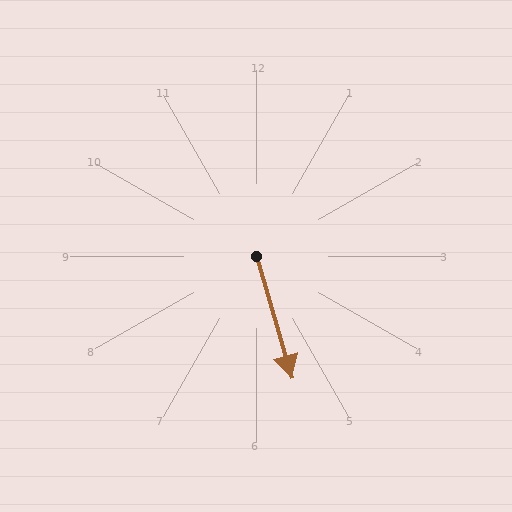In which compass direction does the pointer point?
South.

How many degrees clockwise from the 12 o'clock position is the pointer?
Approximately 164 degrees.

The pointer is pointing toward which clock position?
Roughly 5 o'clock.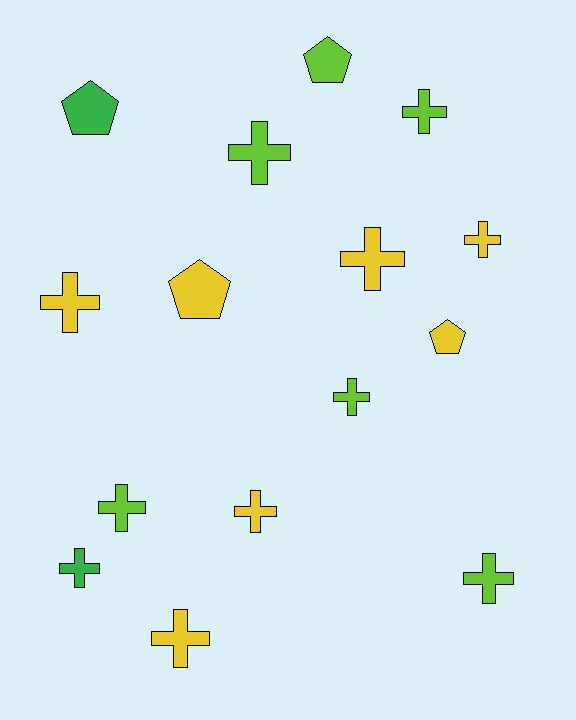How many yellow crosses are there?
There are 5 yellow crosses.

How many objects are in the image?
There are 15 objects.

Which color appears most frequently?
Yellow, with 7 objects.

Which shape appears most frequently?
Cross, with 11 objects.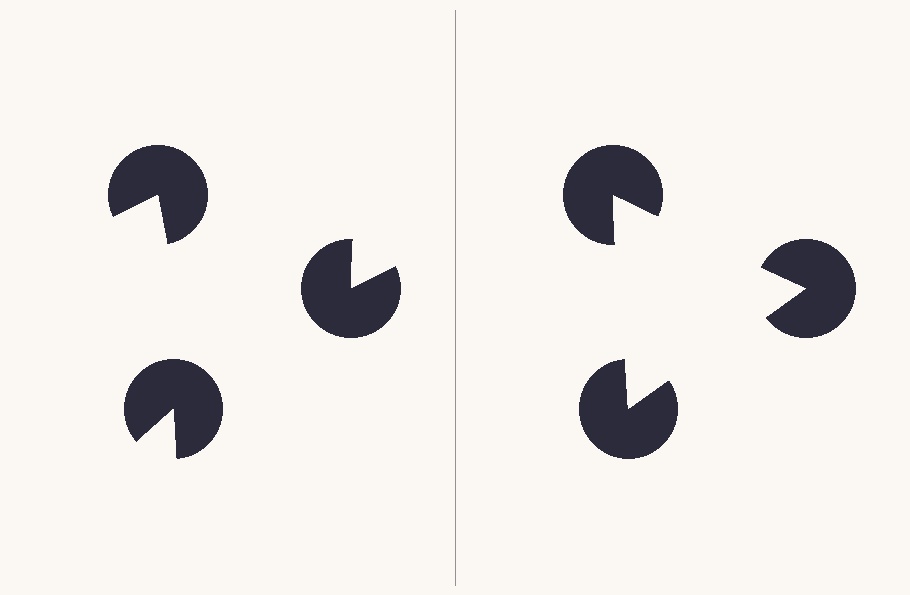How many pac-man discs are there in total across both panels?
6 — 3 on each side.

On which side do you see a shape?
An illusory triangle appears on the right side. On the left side the wedge cuts are rotated, so no coherent shape forms.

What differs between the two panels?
The pac-man discs are positioned identically on both sides; only the wedge orientations differ. On the right they align to a triangle; on the left they are misaligned.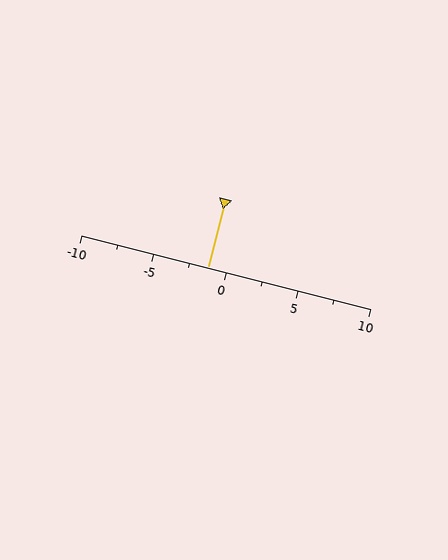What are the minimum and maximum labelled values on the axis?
The axis runs from -10 to 10.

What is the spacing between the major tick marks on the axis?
The major ticks are spaced 5 apart.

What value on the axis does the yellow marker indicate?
The marker indicates approximately -1.2.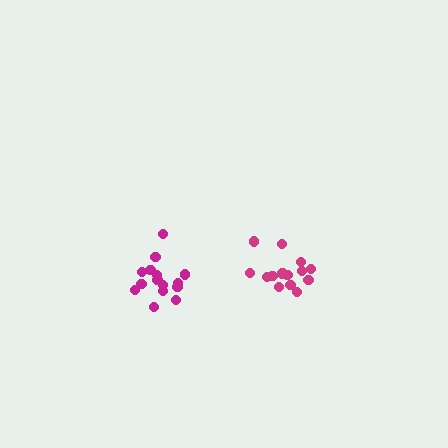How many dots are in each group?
Group 1: 14 dots, Group 2: 15 dots (29 total).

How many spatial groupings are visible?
There are 2 spatial groupings.